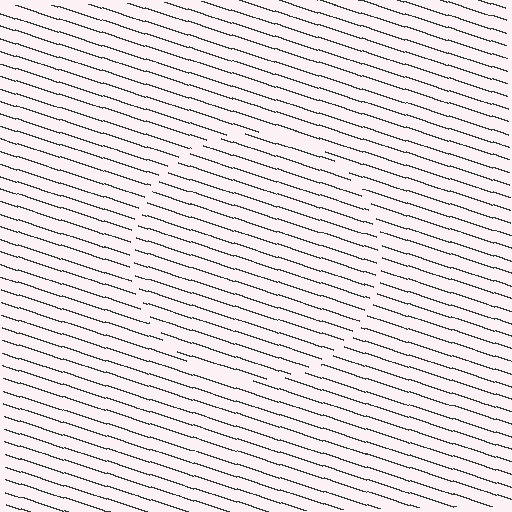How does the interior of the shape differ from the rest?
The interior of the shape contains the same grating, shifted by half a period — the contour is defined by the phase discontinuity where line-ends from the inner and outer gratings abut.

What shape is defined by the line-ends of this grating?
An illusory circle. The interior of the shape contains the same grating, shifted by half a period — the contour is defined by the phase discontinuity where line-ends from the inner and outer gratings abut.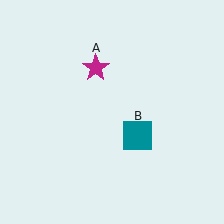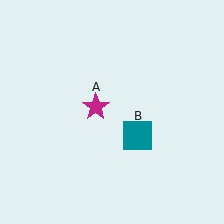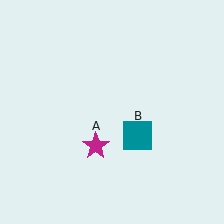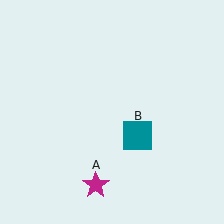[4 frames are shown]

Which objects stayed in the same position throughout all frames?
Teal square (object B) remained stationary.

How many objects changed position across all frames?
1 object changed position: magenta star (object A).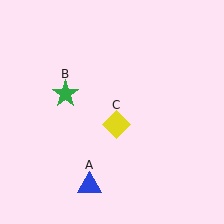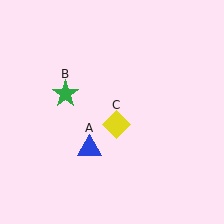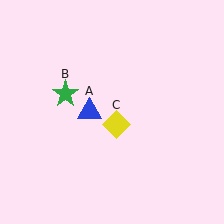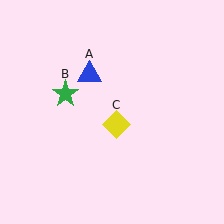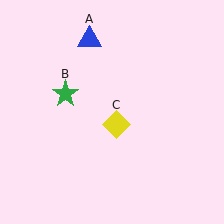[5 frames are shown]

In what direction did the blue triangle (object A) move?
The blue triangle (object A) moved up.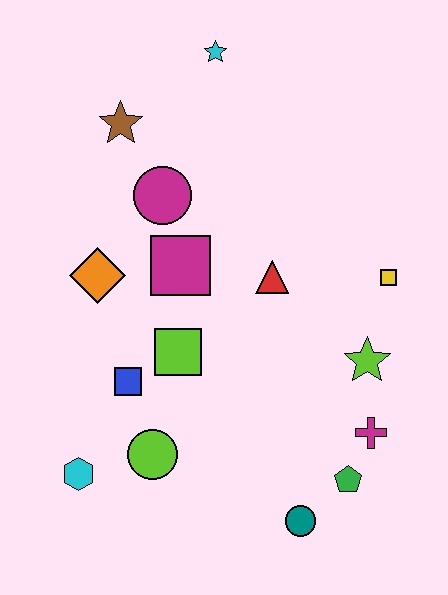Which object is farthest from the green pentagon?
The cyan star is farthest from the green pentagon.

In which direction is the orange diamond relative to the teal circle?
The orange diamond is above the teal circle.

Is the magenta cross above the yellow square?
No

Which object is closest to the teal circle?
The green pentagon is closest to the teal circle.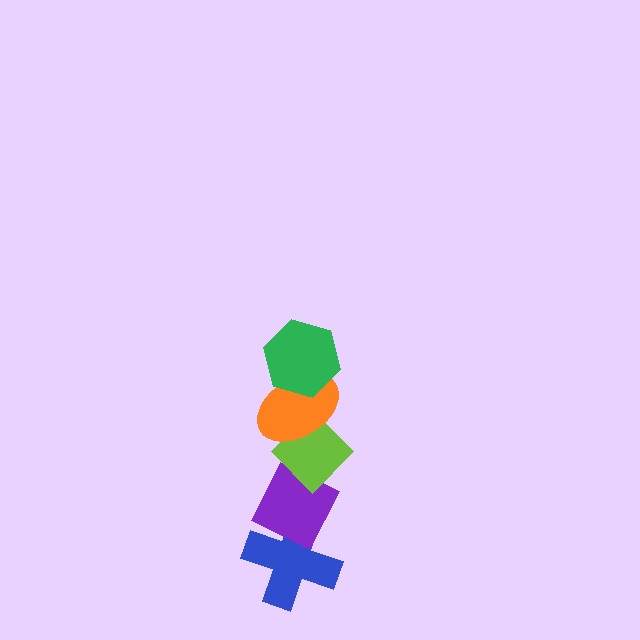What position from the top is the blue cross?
The blue cross is 5th from the top.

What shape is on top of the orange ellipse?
The green hexagon is on top of the orange ellipse.